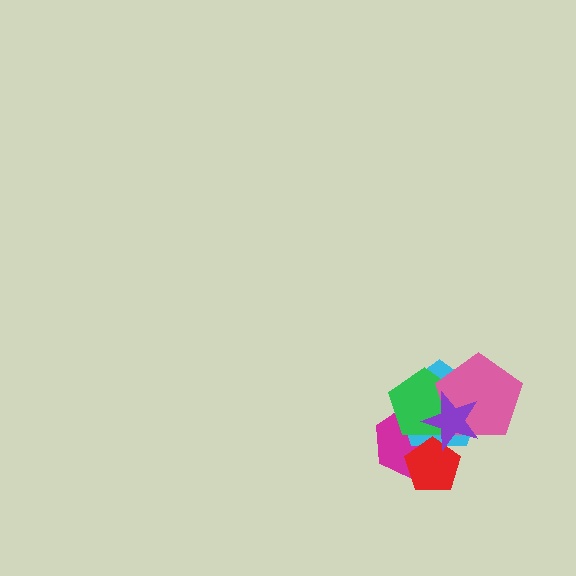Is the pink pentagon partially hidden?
Yes, it is partially covered by another shape.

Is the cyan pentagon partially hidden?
Yes, it is partially covered by another shape.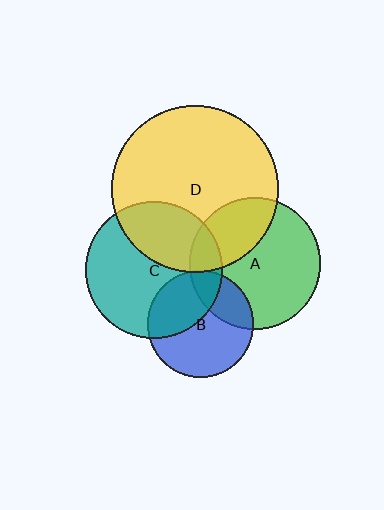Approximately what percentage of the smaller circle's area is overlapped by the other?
Approximately 5%.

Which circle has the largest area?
Circle D (yellow).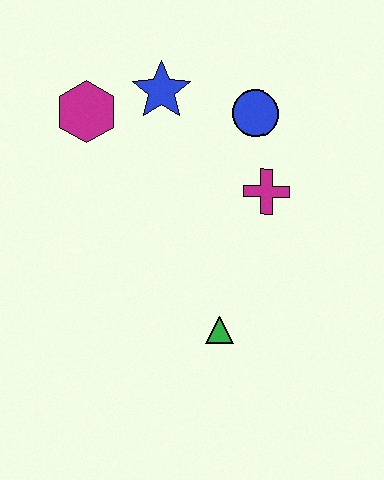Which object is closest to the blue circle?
The magenta cross is closest to the blue circle.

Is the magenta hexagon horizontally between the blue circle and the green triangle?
No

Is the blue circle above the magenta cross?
Yes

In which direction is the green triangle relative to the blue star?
The green triangle is below the blue star.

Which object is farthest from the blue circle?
The green triangle is farthest from the blue circle.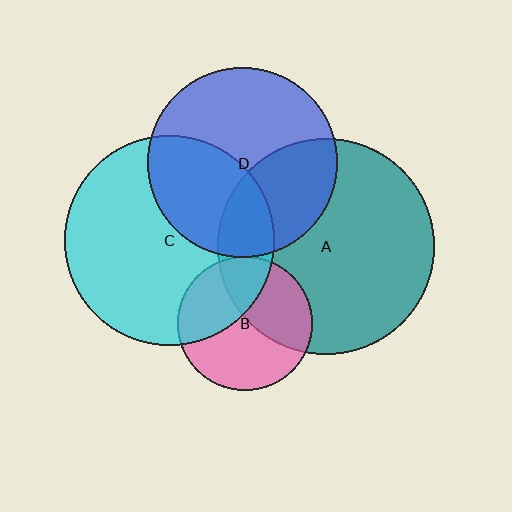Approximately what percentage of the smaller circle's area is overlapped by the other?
Approximately 5%.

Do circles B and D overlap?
Yes.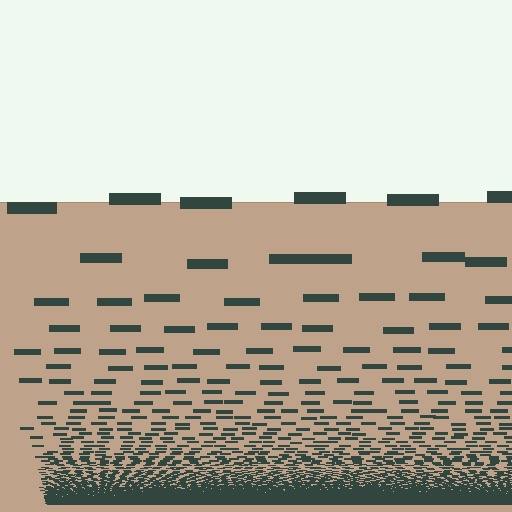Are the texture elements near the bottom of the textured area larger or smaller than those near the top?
Smaller. The gradient is inverted — elements near the bottom are smaller and denser.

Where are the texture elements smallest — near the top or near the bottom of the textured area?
Near the bottom.